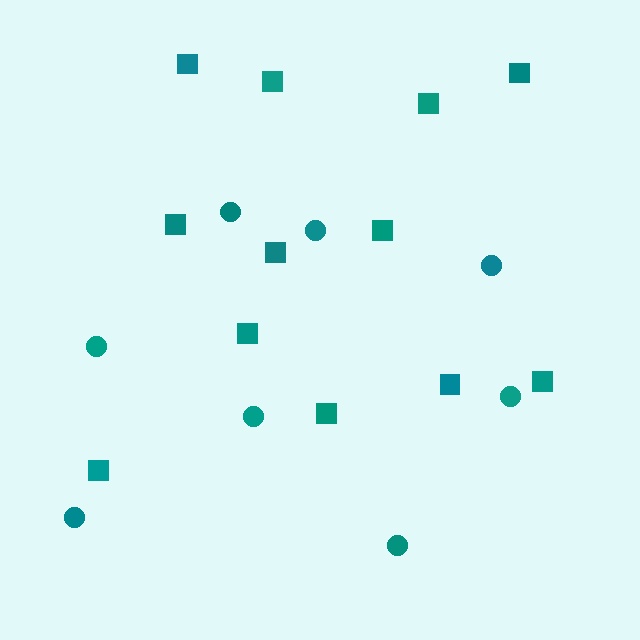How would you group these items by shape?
There are 2 groups: one group of circles (8) and one group of squares (12).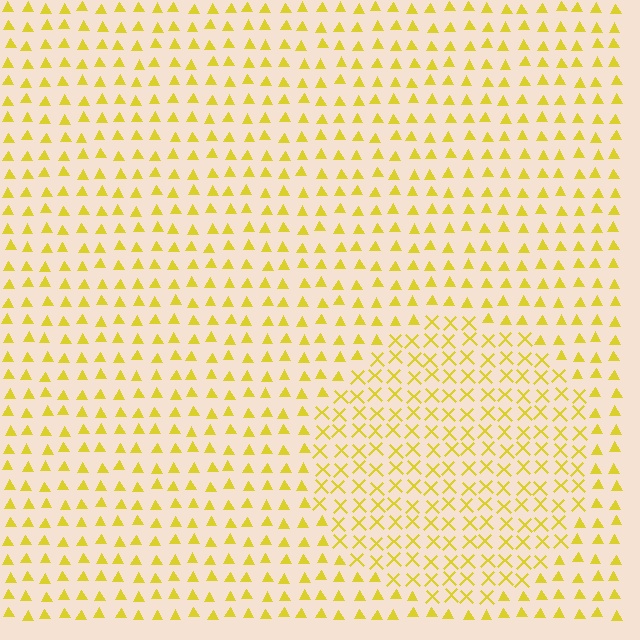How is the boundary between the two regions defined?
The boundary is defined by a change in element shape: X marks inside vs. triangles outside. All elements share the same color and spacing.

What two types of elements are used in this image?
The image uses X marks inside the circle region and triangles outside it.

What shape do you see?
I see a circle.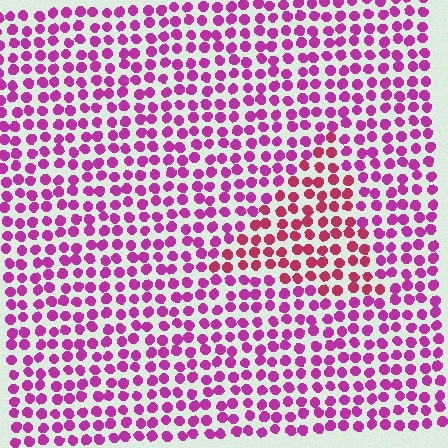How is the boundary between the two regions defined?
The boundary is defined purely by a slight shift in hue (about 29 degrees). Spacing, size, and orientation are identical on both sides.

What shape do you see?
I see a triangle.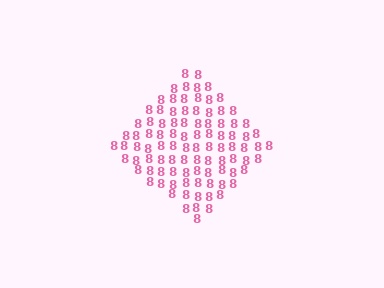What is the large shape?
The large shape is a diamond.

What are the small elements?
The small elements are digit 8's.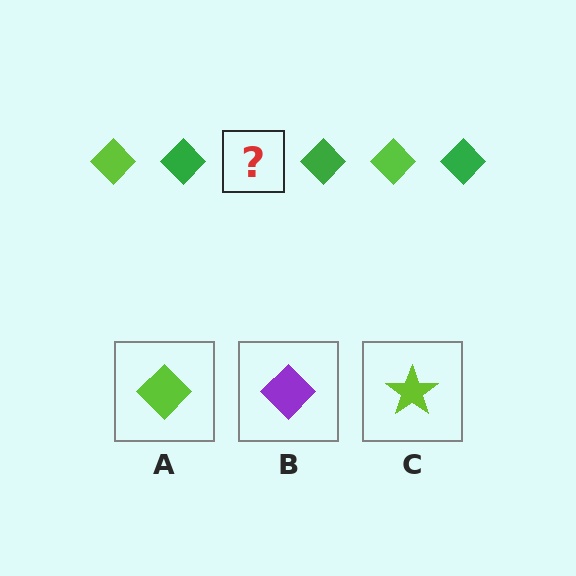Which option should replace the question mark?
Option A.